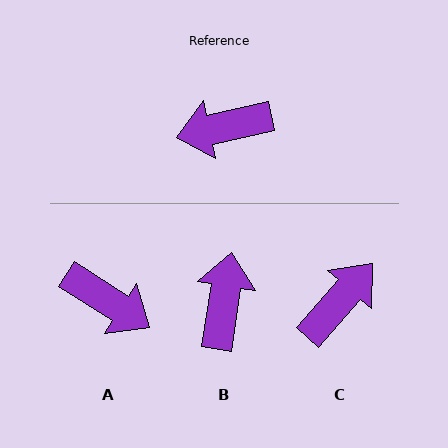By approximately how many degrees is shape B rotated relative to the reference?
Approximately 111 degrees clockwise.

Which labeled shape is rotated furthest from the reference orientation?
C, about 143 degrees away.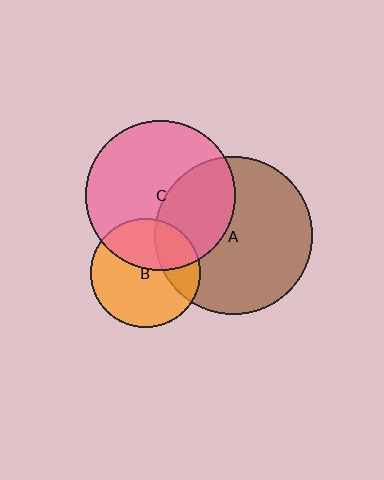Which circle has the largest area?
Circle A (brown).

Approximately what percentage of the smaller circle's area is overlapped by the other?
Approximately 35%.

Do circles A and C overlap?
Yes.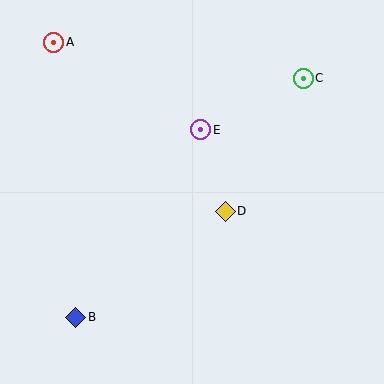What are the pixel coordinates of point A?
Point A is at (54, 42).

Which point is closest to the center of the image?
Point D at (225, 211) is closest to the center.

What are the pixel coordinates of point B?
Point B is at (76, 317).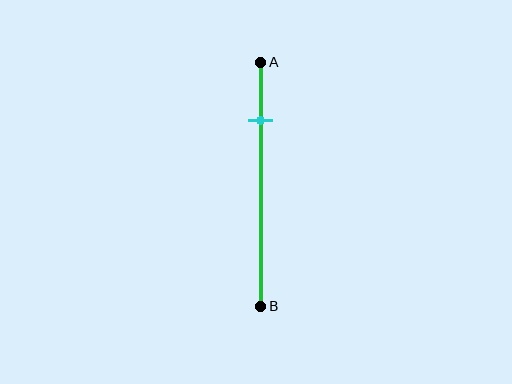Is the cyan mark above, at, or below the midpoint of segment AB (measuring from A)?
The cyan mark is above the midpoint of segment AB.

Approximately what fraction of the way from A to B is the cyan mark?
The cyan mark is approximately 25% of the way from A to B.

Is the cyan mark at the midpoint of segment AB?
No, the mark is at about 25% from A, not at the 50% midpoint.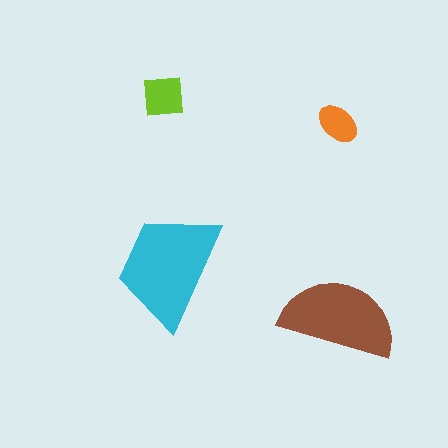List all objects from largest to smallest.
The cyan trapezoid, the brown semicircle, the lime square, the orange ellipse.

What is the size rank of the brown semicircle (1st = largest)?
2nd.